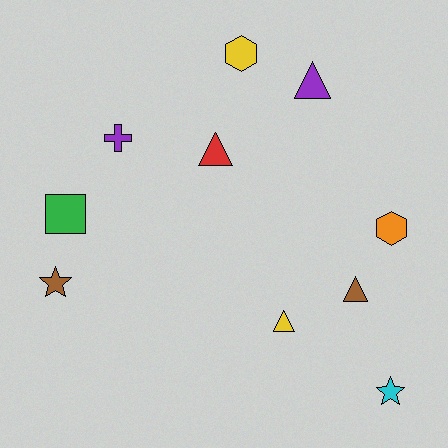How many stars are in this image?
There are 2 stars.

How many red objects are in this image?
There is 1 red object.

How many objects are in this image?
There are 10 objects.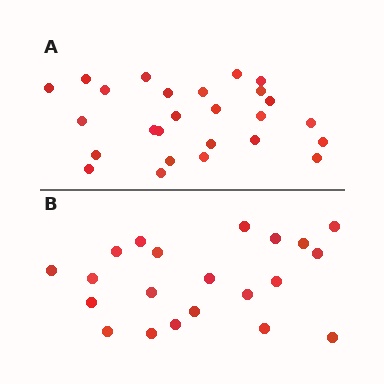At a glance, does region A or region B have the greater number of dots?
Region A (the top region) has more dots.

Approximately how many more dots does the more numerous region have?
Region A has about 5 more dots than region B.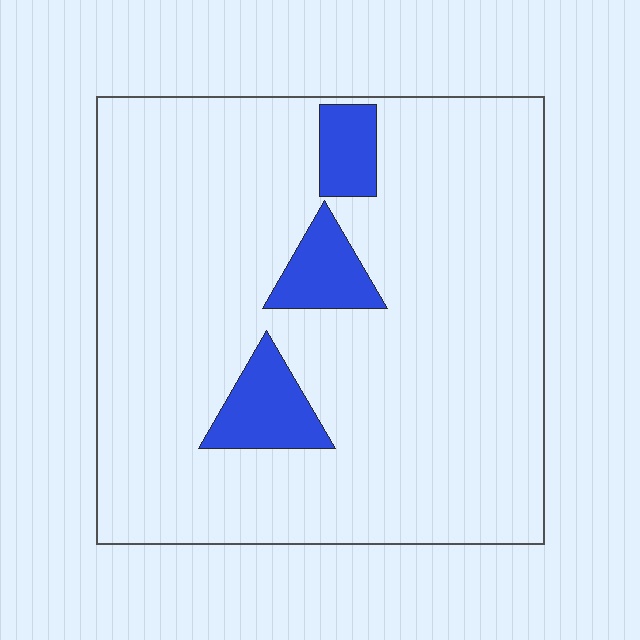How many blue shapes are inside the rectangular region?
3.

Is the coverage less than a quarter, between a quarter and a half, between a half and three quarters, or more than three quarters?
Less than a quarter.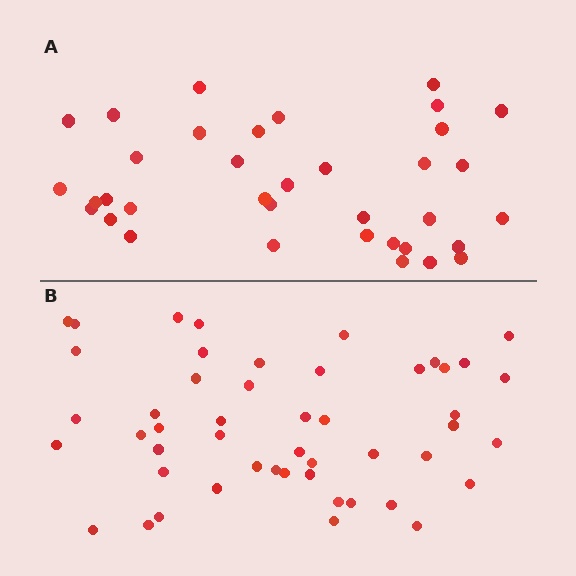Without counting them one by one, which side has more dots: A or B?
Region B (the bottom region) has more dots.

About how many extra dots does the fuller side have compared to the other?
Region B has approximately 15 more dots than region A.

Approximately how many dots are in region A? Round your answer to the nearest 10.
About 40 dots. (The exact count is 36, which rounds to 40.)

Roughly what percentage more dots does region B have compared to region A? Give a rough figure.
About 35% more.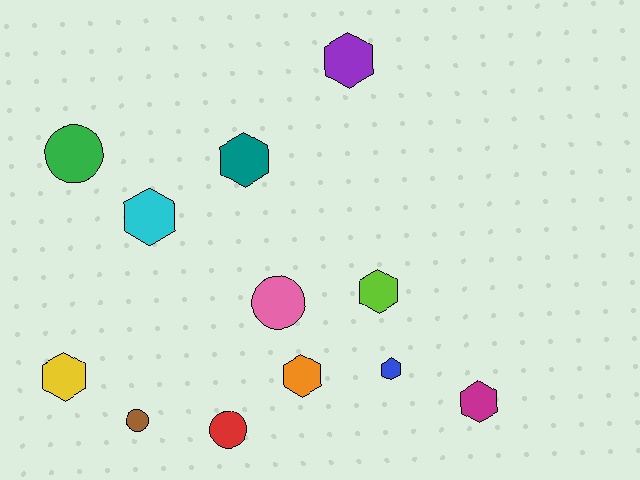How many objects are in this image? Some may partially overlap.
There are 12 objects.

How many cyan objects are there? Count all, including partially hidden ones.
There is 1 cyan object.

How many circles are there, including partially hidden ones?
There are 4 circles.